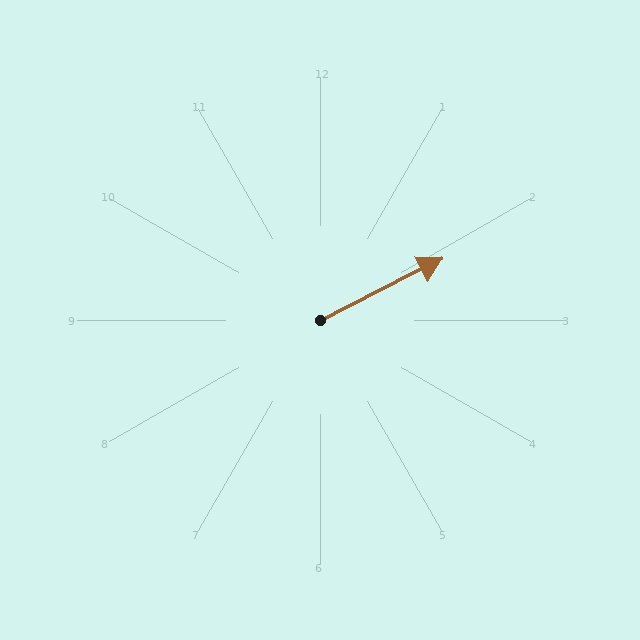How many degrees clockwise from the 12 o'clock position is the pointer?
Approximately 63 degrees.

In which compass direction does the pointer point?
Northeast.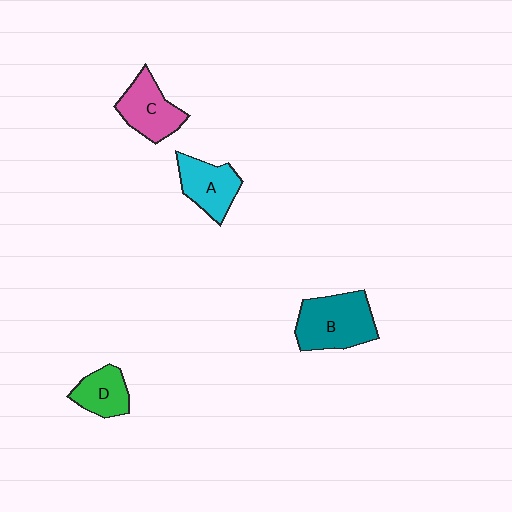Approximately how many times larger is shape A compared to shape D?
Approximately 1.2 times.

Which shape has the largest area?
Shape B (teal).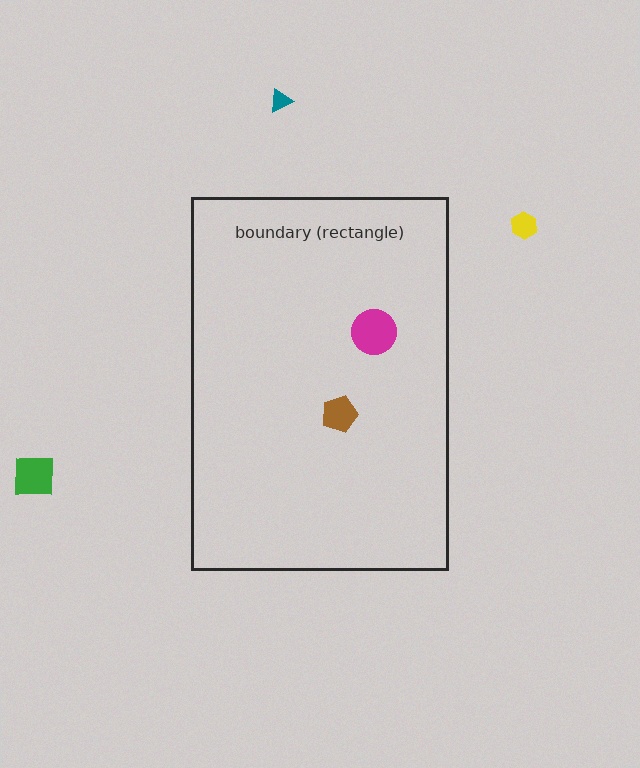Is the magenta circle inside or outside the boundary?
Inside.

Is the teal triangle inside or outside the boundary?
Outside.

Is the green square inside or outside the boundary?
Outside.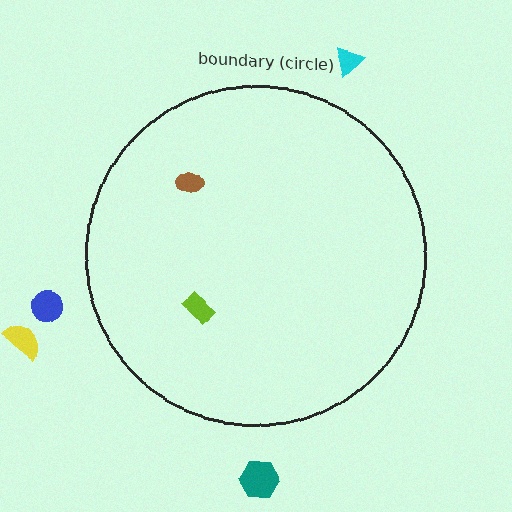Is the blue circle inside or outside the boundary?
Outside.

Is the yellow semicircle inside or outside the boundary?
Outside.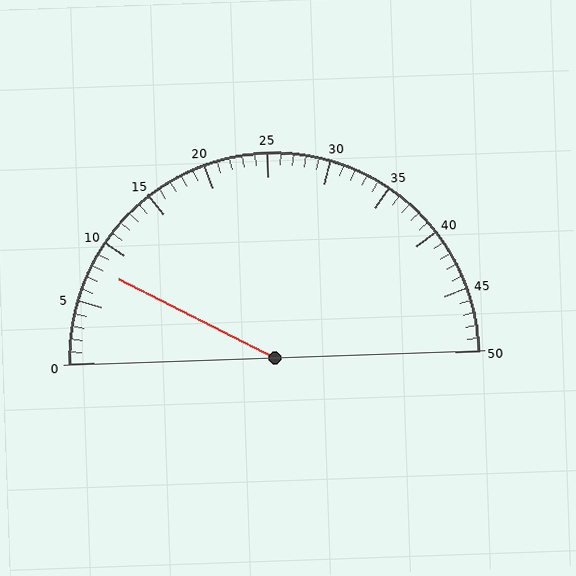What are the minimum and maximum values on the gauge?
The gauge ranges from 0 to 50.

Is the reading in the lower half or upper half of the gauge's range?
The reading is in the lower half of the range (0 to 50).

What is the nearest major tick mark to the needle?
The nearest major tick mark is 10.